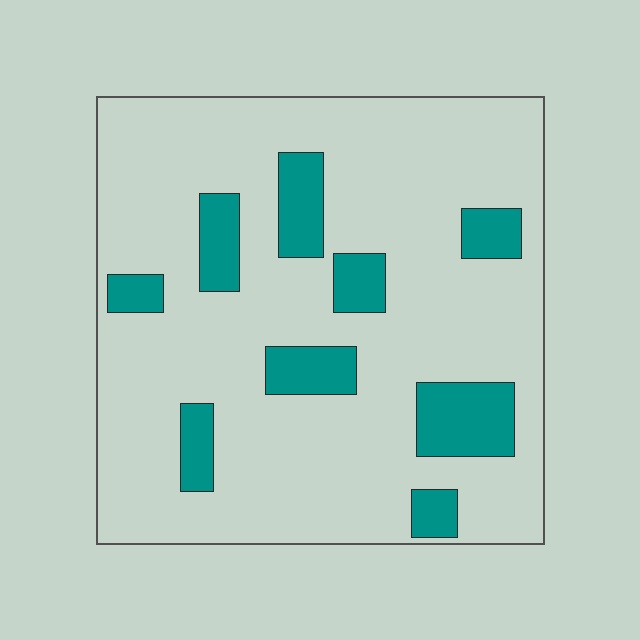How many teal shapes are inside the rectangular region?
9.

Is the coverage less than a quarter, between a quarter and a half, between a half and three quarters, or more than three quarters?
Less than a quarter.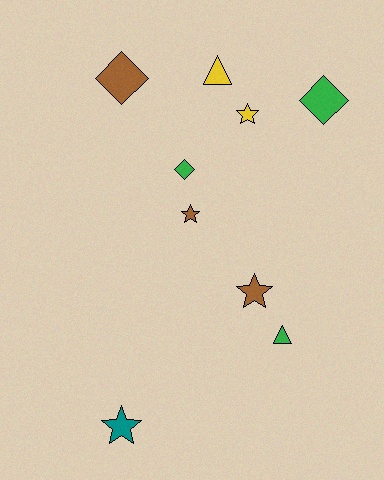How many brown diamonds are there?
There is 1 brown diamond.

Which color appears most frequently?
Green, with 3 objects.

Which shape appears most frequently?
Star, with 4 objects.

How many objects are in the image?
There are 9 objects.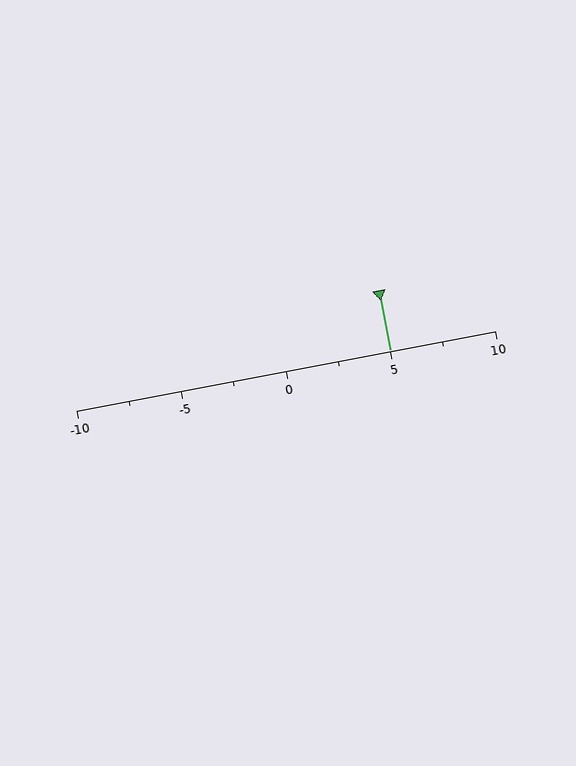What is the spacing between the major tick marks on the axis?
The major ticks are spaced 5 apart.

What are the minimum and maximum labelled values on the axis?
The axis runs from -10 to 10.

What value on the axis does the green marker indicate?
The marker indicates approximately 5.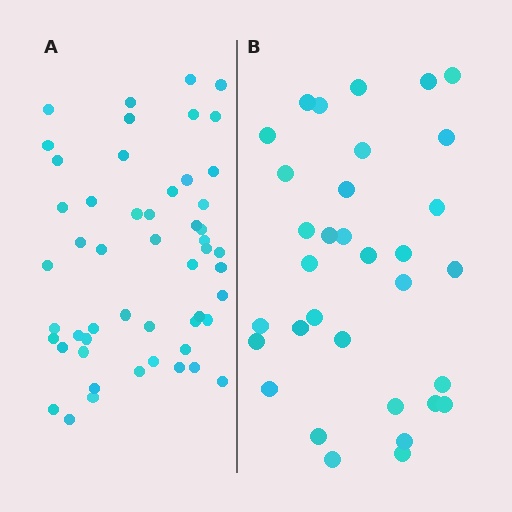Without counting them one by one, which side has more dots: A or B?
Region A (the left region) has more dots.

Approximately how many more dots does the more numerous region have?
Region A has approximately 20 more dots than region B.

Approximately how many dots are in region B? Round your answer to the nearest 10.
About 30 dots. (The exact count is 33, which rounds to 30.)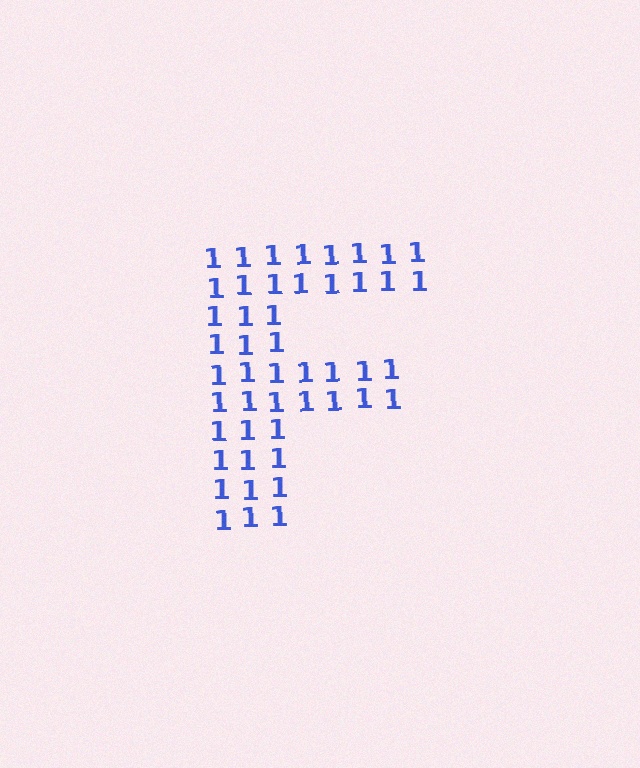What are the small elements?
The small elements are digit 1's.